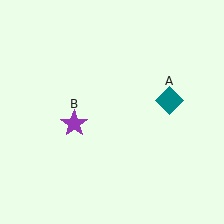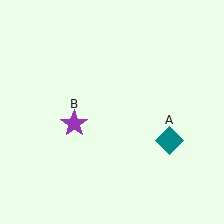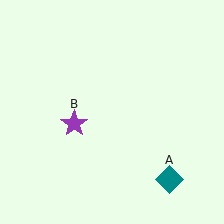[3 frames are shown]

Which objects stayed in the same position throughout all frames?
Purple star (object B) remained stationary.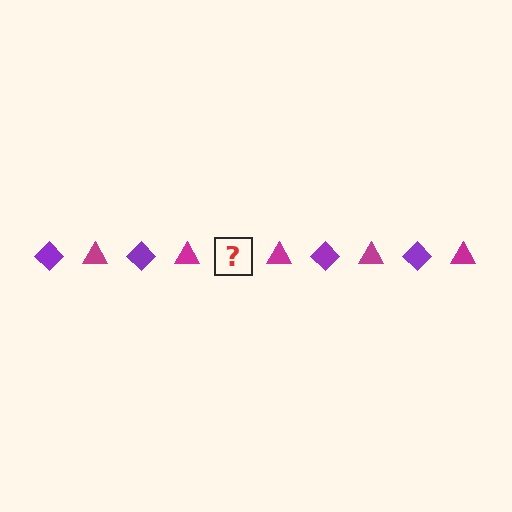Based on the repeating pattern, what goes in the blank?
The blank should be a purple diamond.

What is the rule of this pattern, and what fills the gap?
The rule is that the pattern alternates between purple diamond and magenta triangle. The gap should be filled with a purple diamond.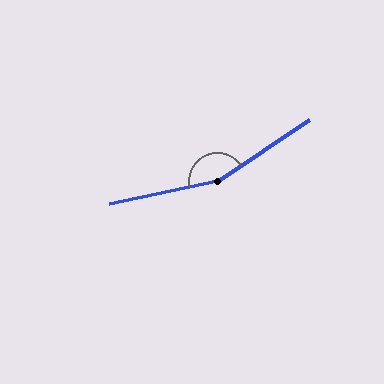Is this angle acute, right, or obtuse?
It is obtuse.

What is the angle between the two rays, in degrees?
Approximately 158 degrees.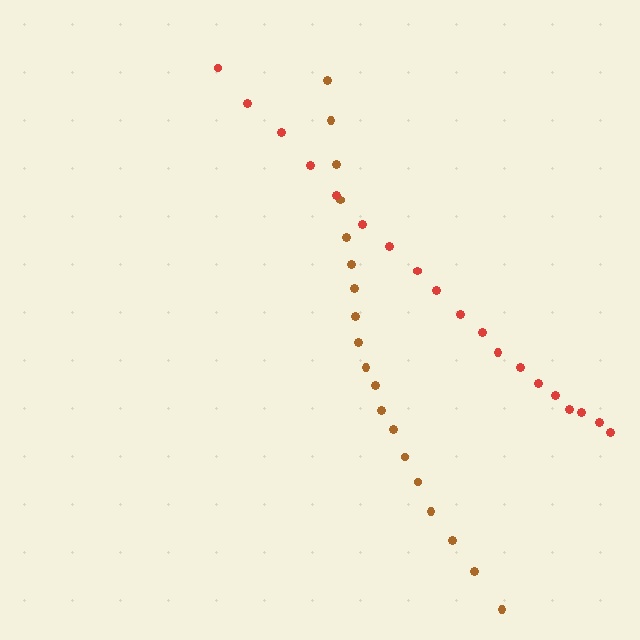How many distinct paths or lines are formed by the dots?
There are 2 distinct paths.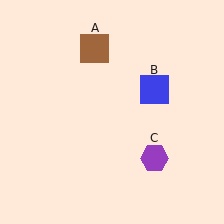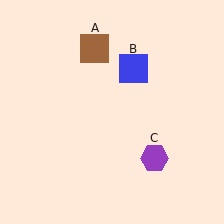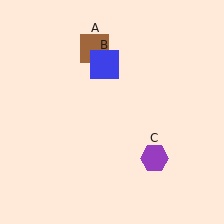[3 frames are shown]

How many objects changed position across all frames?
1 object changed position: blue square (object B).